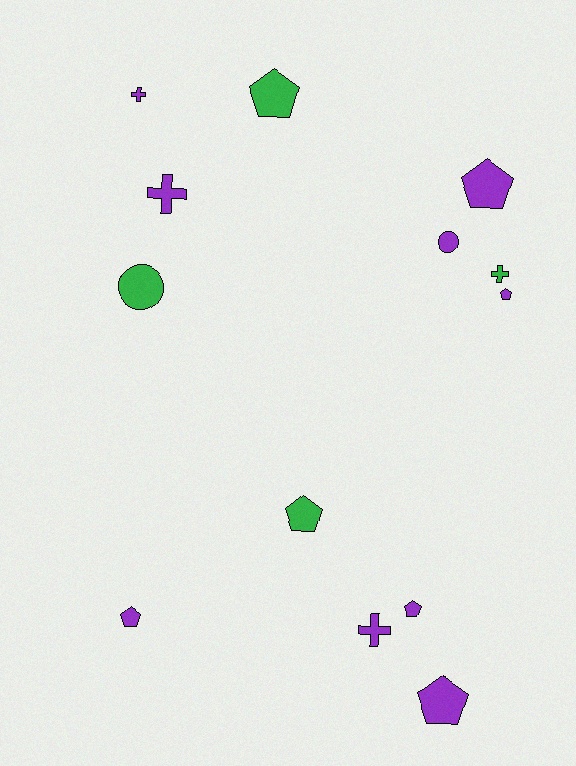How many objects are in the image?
There are 13 objects.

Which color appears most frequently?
Purple, with 9 objects.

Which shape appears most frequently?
Pentagon, with 7 objects.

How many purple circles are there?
There is 1 purple circle.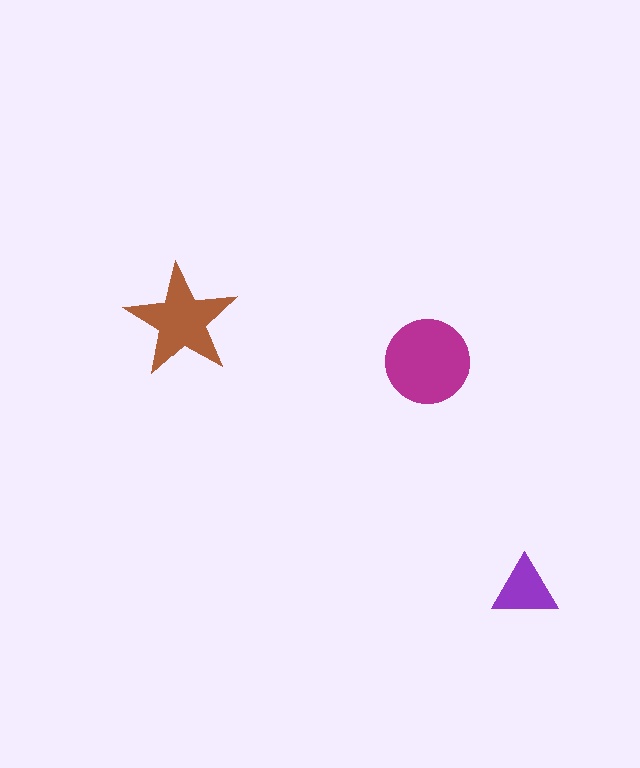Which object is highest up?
The brown star is topmost.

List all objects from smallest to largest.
The purple triangle, the brown star, the magenta circle.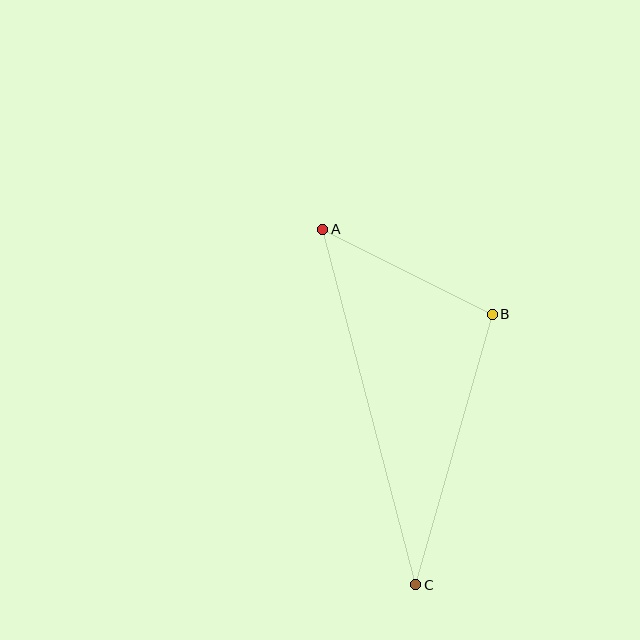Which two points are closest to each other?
Points A and B are closest to each other.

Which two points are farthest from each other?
Points A and C are farthest from each other.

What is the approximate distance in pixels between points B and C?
The distance between B and C is approximately 281 pixels.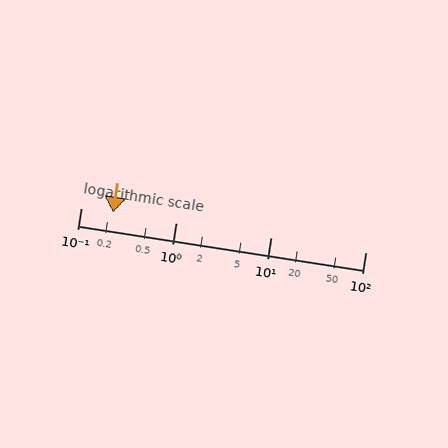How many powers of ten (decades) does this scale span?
The scale spans 3 decades, from 0.1 to 100.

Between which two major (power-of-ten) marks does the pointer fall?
The pointer is between 0.1 and 1.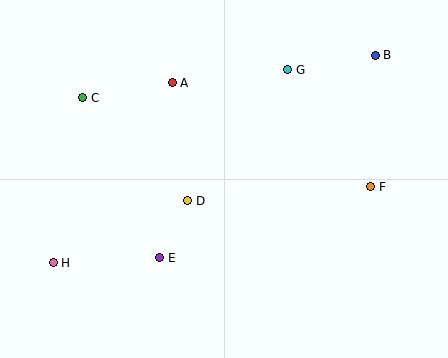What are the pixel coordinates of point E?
Point E is at (160, 258).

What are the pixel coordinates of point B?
Point B is at (375, 55).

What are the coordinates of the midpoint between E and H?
The midpoint between E and H is at (107, 260).